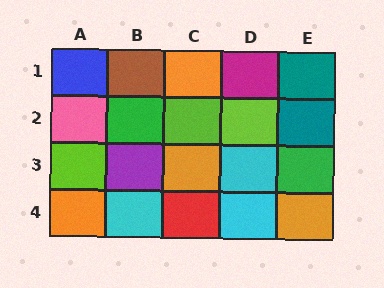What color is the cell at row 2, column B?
Green.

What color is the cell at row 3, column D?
Cyan.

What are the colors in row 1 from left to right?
Blue, brown, orange, magenta, teal.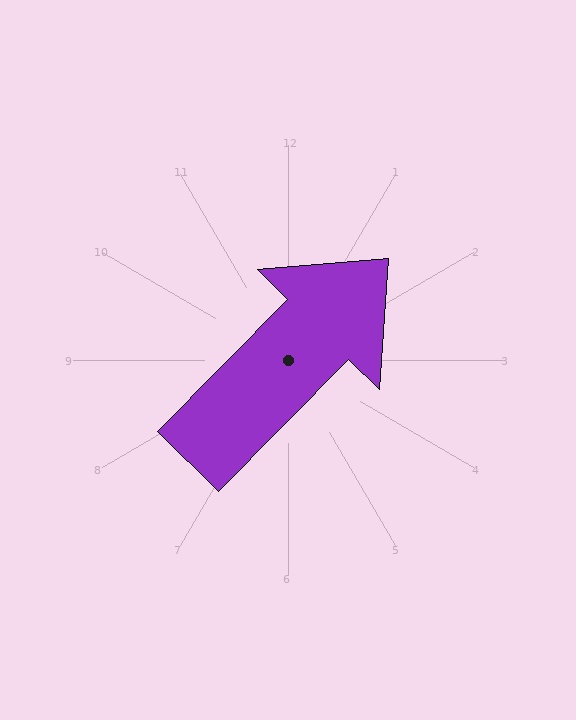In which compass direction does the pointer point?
Northeast.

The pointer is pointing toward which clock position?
Roughly 1 o'clock.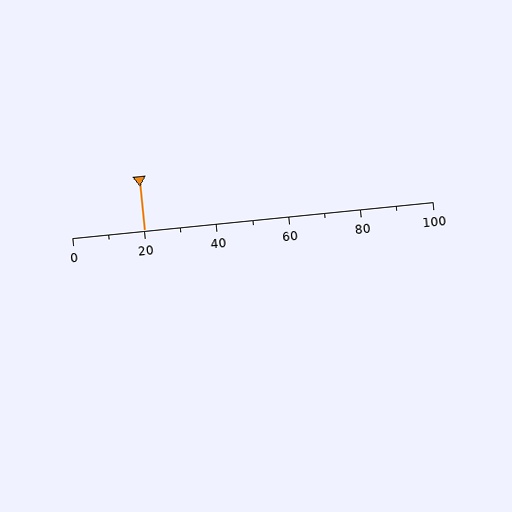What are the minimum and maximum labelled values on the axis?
The axis runs from 0 to 100.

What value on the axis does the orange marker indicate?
The marker indicates approximately 20.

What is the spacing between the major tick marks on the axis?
The major ticks are spaced 20 apart.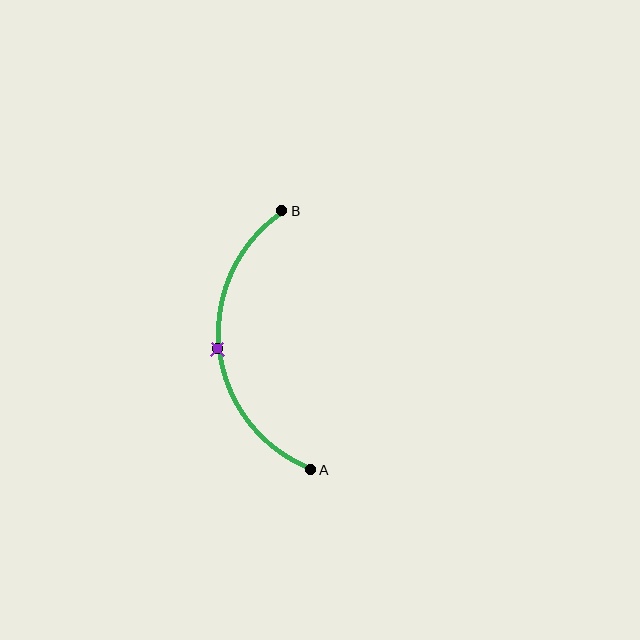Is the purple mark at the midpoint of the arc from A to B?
Yes. The purple mark lies on the arc at equal arc-length from both A and B — it is the arc midpoint.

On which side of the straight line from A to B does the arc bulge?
The arc bulges to the left of the straight line connecting A and B.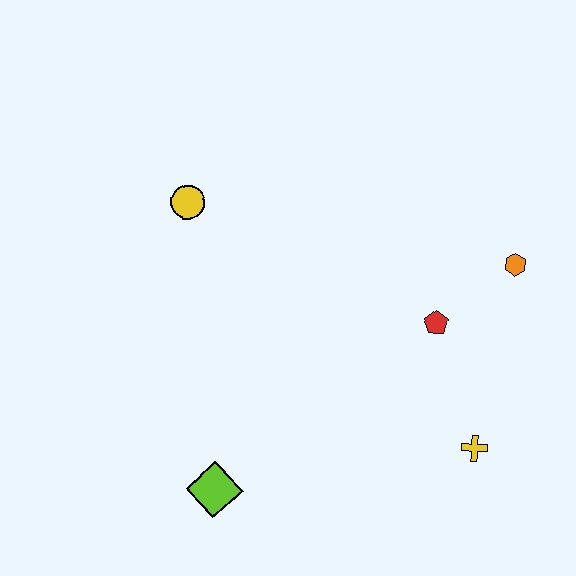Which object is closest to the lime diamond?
The yellow cross is closest to the lime diamond.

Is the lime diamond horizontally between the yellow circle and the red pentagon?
Yes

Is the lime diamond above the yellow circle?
No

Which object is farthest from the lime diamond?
The orange hexagon is farthest from the lime diamond.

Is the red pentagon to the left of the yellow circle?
No